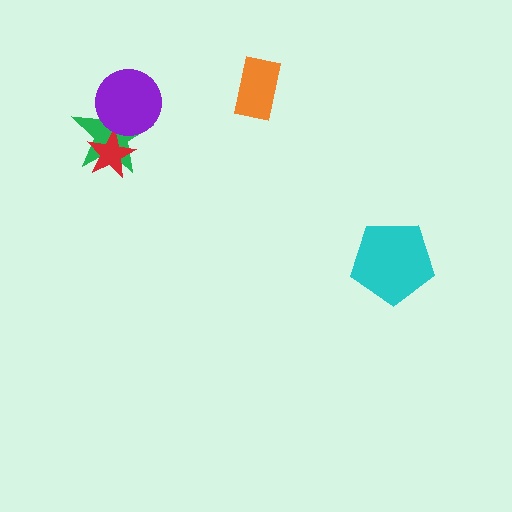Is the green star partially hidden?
Yes, it is partially covered by another shape.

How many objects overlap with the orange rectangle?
0 objects overlap with the orange rectangle.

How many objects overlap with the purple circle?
1 object overlaps with the purple circle.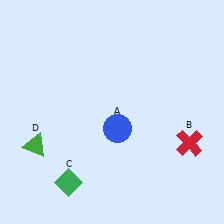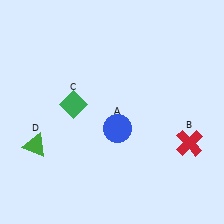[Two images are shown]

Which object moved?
The green diamond (C) moved up.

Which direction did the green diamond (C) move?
The green diamond (C) moved up.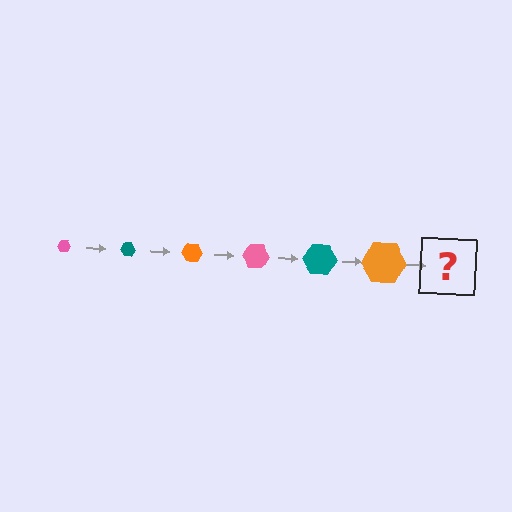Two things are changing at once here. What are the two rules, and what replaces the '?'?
The two rules are that the hexagon grows larger each step and the color cycles through pink, teal, and orange. The '?' should be a pink hexagon, larger than the previous one.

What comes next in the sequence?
The next element should be a pink hexagon, larger than the previous one.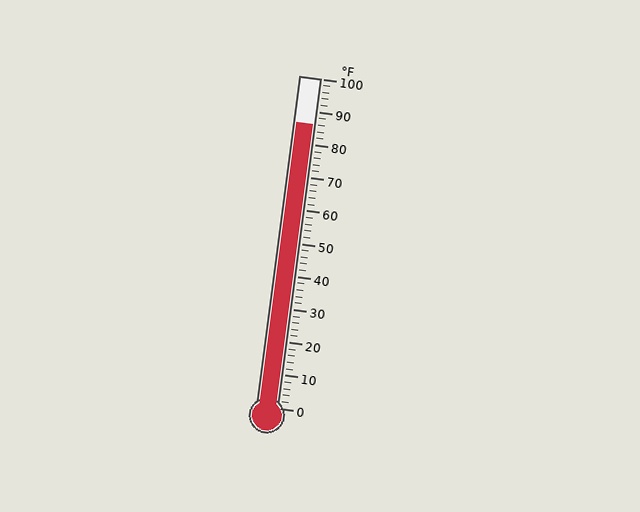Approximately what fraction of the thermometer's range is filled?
The thermometer is filled to approximately 85% of its range.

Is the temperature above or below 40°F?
The temperature is above 40°F.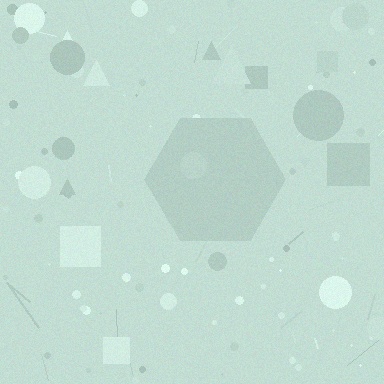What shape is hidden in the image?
A hexagon is hidden in the image.